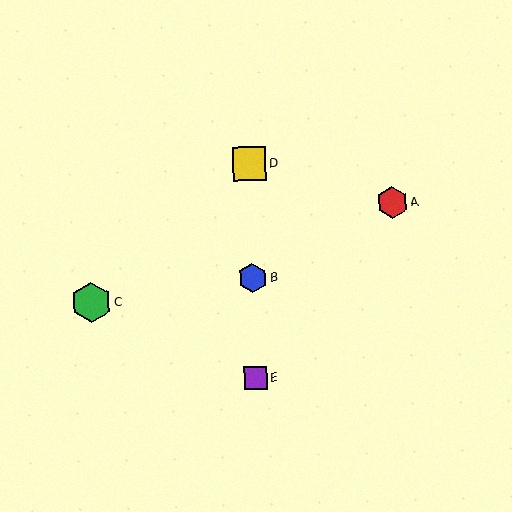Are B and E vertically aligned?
Yes, both are at x≈252.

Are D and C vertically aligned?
No, D is at x≈249 and C is at x≈91.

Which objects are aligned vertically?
Objects B, D, E are aligned vertically.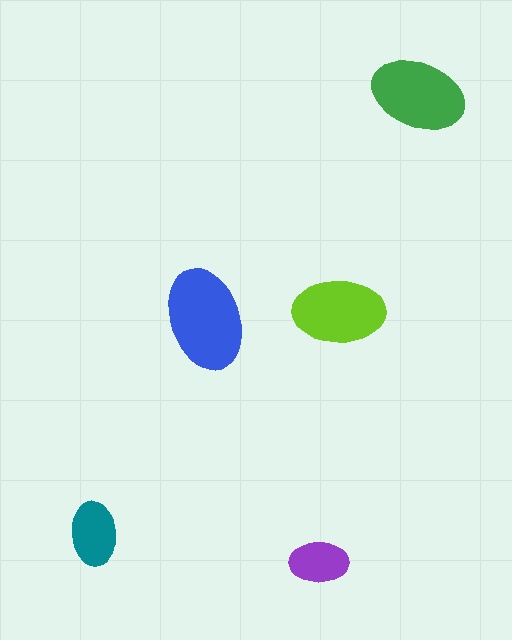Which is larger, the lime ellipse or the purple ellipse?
The lime one.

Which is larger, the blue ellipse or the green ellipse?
The blue one.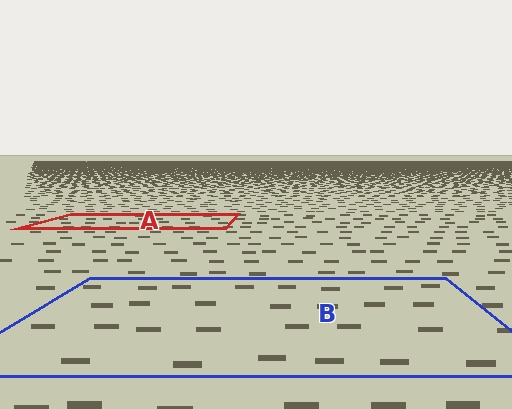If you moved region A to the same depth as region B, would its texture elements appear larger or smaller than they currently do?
They would appear larger. At a closer depth, the same texture elements are projected at a bigger on-screen size.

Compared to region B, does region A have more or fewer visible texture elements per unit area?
Region A has more texture elements per unit area — they are packed more densely because it is farther away.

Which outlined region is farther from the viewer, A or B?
Region A is farther from the viewer — the texture elements inside it appear smaller and more densely packed.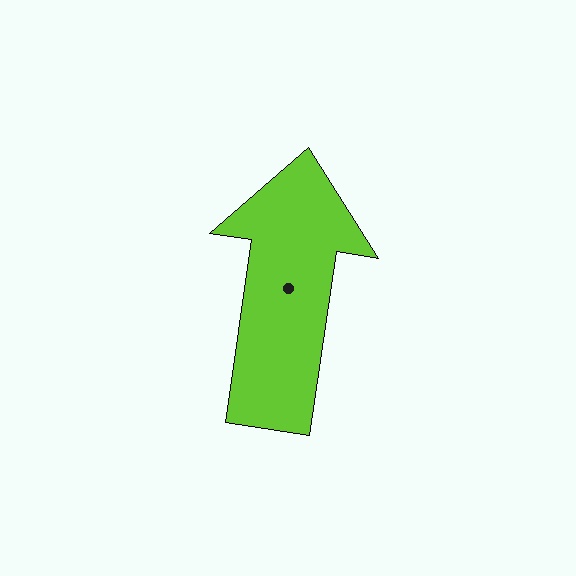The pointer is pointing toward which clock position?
Roughly 12 o'clock.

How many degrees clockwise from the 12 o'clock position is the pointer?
Approximately 8 degrees.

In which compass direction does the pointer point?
North.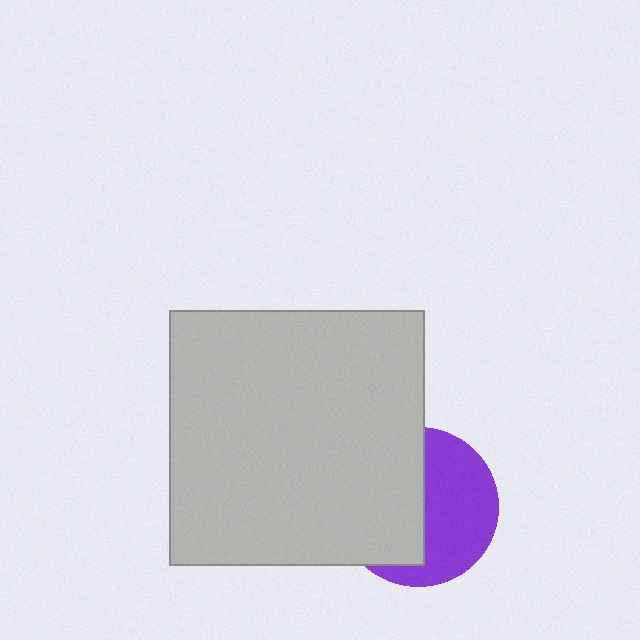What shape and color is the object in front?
The object in front is a light gray square.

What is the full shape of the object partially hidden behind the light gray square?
The partially hidden object is a purple circle.